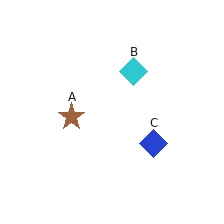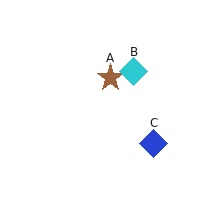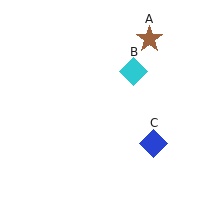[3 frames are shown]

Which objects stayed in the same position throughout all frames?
Cyan diamond (object B) and blue diamond (object C) remained stationary.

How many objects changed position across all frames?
1 object changed position: brown star (object A).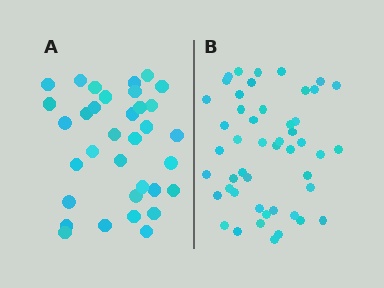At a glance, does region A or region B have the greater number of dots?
Region B (the right region) has more dots.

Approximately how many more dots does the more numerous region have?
Region B has approximately 15 more dots than region A.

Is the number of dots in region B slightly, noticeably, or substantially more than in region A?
Region B has noticeably more, but not dramatically so. The ratio is roughly 1.4 to 1.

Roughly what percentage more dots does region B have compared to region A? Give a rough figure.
About 40% more.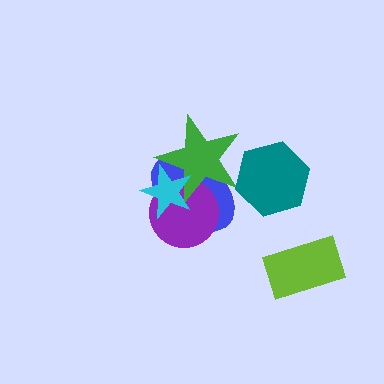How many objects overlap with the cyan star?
3 objects overlap with the cyan star.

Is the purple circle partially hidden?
Yes, it is partially covered by another shape.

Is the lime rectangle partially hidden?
No, no other shape covers it.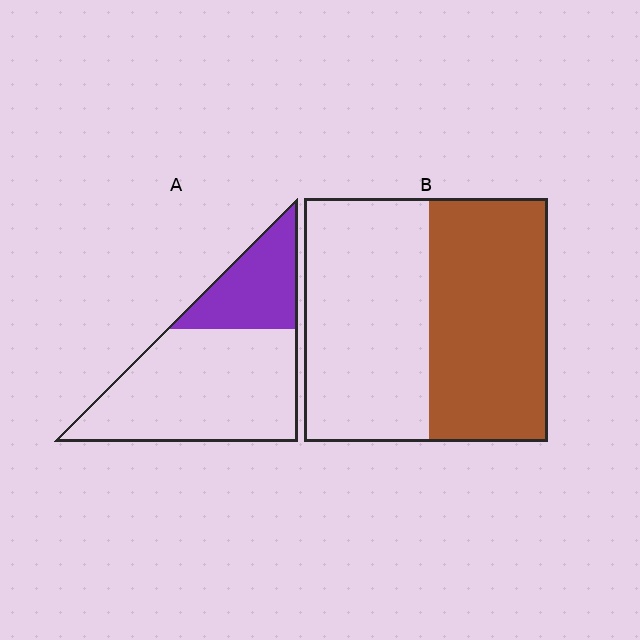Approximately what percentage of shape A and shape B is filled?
A is approximately 30% and B is approximately 50%.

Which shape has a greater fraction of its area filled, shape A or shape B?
Shape B.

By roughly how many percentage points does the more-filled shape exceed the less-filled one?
By roughly 20 percentage points (B over A).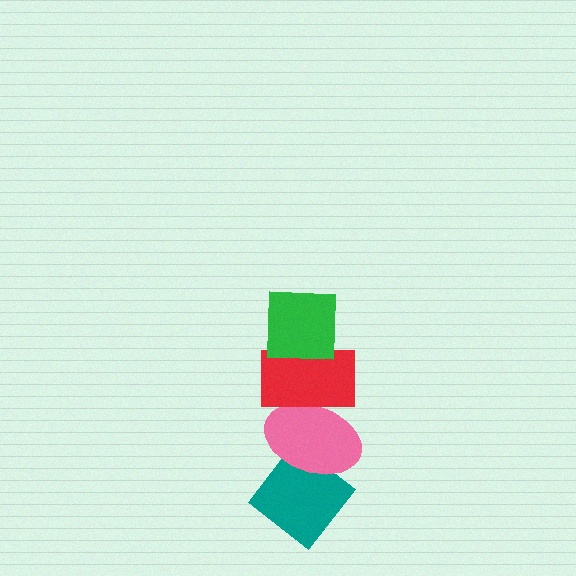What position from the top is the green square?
The green square is 1st from the top.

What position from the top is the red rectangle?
The red rectangle is 2nd from the top.